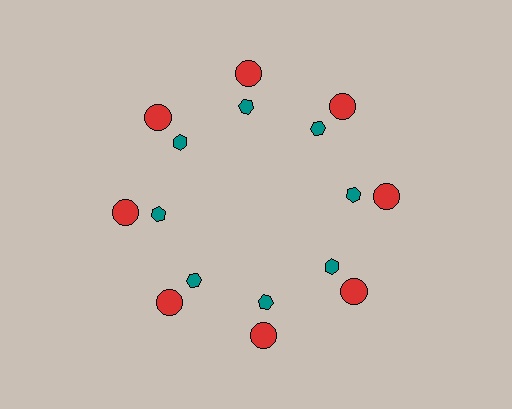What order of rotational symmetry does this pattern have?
This pattern has 8-fold rotational symmetry.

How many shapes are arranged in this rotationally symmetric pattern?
There are 16 shapes, arranged in 8 groups of 2.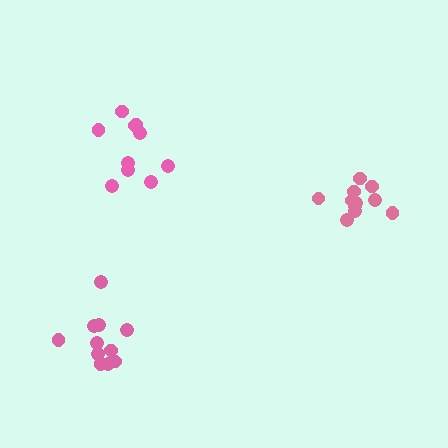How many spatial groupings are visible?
There are 3 spatial groupings.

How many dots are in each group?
Group 1: 11 dots, Group 2: 10 dots, Group 3: 11 dots (32 total).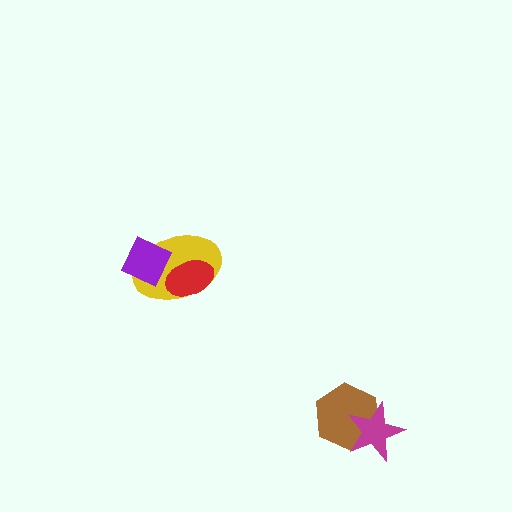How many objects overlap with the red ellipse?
1 object overlaps with the red ellipse.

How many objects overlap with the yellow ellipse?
2 objects overlap with the yellow ellipse.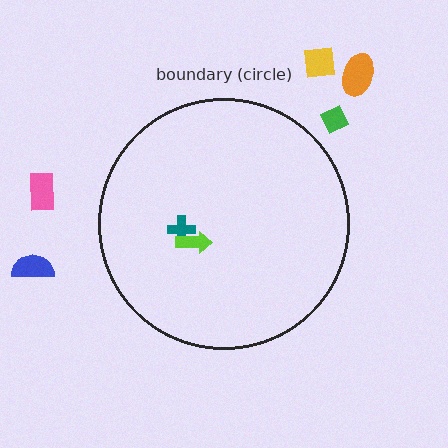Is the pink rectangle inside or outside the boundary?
Outside.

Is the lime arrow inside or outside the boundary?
Inside.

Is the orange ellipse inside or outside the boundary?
Outside.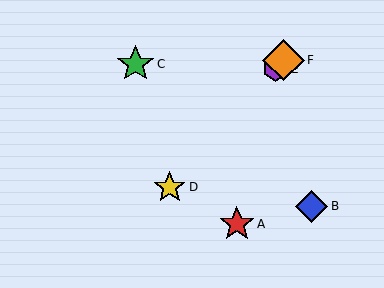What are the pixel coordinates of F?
Object F is at (284, 60).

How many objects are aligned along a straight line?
3 objects (D, E, F) are aligned along a straight line.